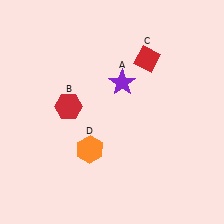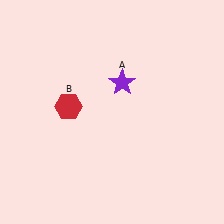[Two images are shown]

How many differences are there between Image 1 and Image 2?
There are 2 differences between the two images.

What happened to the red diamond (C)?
The red diamond (C) was removed in Image 2. It was in the top-right area of Image 1.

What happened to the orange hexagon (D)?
The orange hexagon (D) was removed in Image 2. It was in the bottom-left area of Image 1.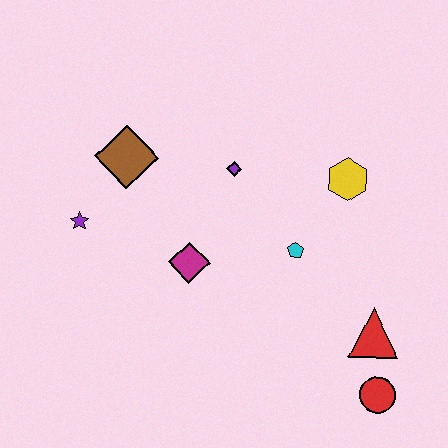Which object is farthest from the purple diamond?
The red circle is farthest from the purple diamond.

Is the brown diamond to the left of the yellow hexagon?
Yes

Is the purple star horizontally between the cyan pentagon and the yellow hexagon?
No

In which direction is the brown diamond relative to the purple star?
The brown diamond is above the purple star.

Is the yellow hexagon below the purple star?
No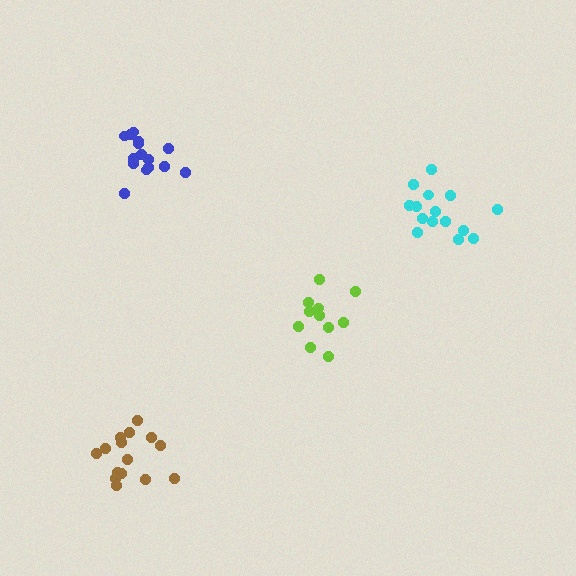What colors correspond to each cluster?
The clusters are colored: cyan, brown, lime, blue.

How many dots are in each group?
Group 1: 15 dots, Group 2: 16 dots, Group 3: 11 dots, Group 4: 15 dots (57 total).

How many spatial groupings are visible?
There are 4 spatial groupings.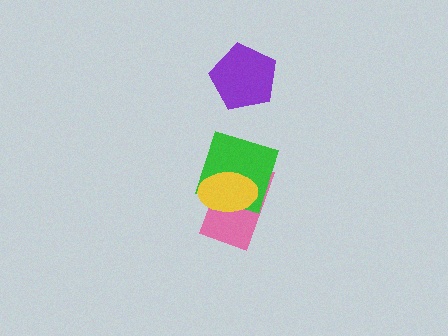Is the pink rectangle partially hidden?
Yes, it is partially covered by another shape.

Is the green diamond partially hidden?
Yes, it is partially covered by another shape.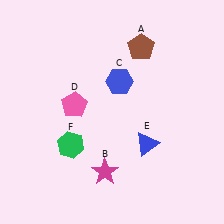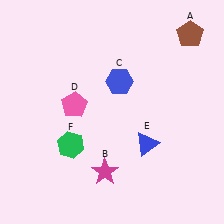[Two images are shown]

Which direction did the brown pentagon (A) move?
The brown pentagon (A) moved right.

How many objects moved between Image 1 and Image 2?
1 object moved between the two images.